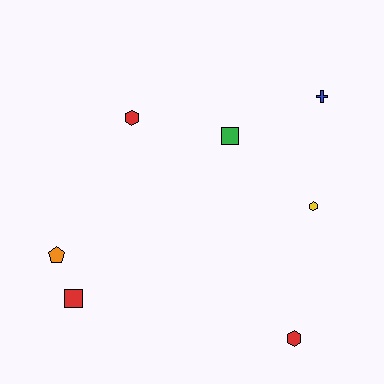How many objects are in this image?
There are 7 objects.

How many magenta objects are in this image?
There are no magenta objects.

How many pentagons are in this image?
There is 1 pentagon.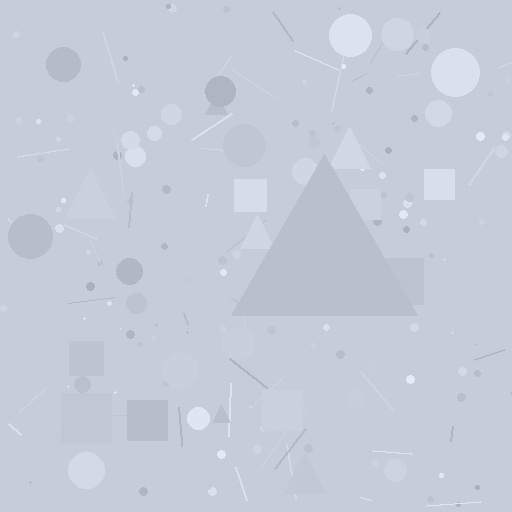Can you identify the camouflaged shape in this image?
The camouflaged shape is a triangle.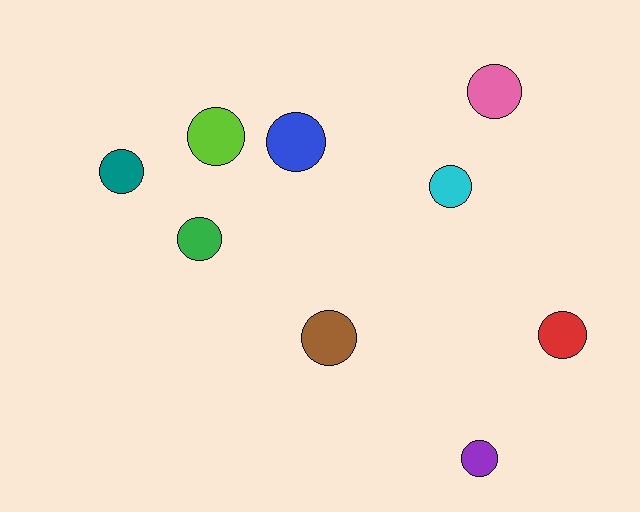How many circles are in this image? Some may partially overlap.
There are 9 circles.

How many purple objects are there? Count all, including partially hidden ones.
There is 1 purple object.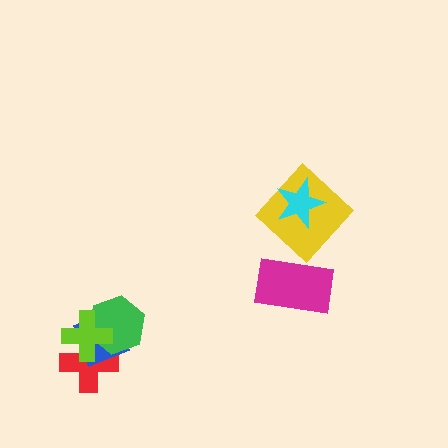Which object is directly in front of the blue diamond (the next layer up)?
The green hexagon is directly in front of the blue diamond.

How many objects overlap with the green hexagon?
3 objects overlap with the green hexagon.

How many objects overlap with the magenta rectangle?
0 objects overlap with the magenta rectangle.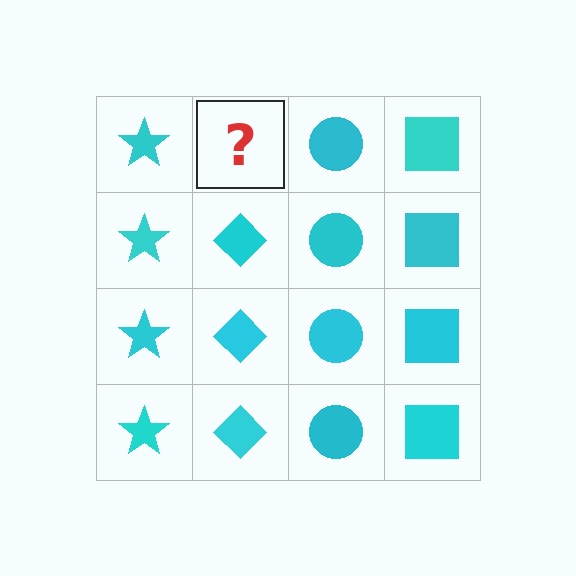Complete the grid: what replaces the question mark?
The question mark should be replaced with a cyan diamond.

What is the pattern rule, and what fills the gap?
The rule is that each column has a consistent shape. The gap should be filled with a cyan diamond.